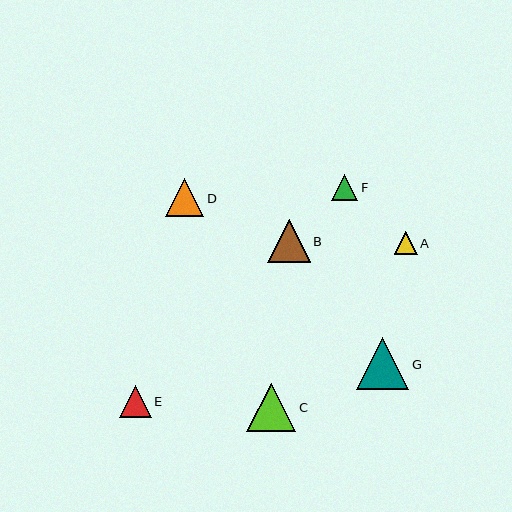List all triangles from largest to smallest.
From largest to smallest: G, C, B, D, E, F, A.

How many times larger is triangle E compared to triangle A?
Triangle E is approximately 1.4 times the size of triangle A.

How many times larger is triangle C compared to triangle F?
Triangle C is approximately 1.8 times the size of triangle F.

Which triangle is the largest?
Triangle G is the largest with a size of approximately 52 pixels.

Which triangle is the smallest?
Triangle A is the smallest with a size of approximately 23 pixels.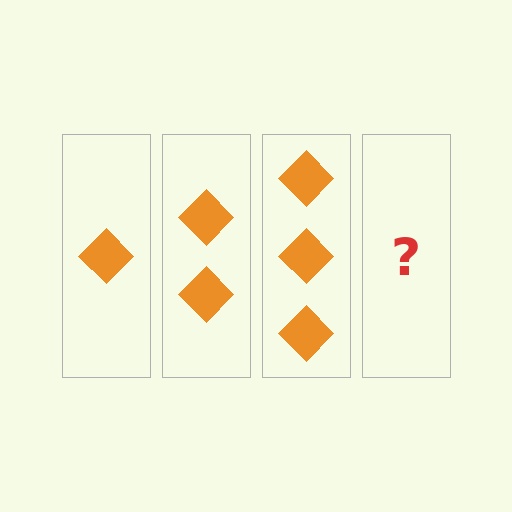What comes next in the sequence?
The next element should be 4 diamonds.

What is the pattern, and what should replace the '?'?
The pattern is that each step adds one more diamond. The '?' should be 4 diamonds.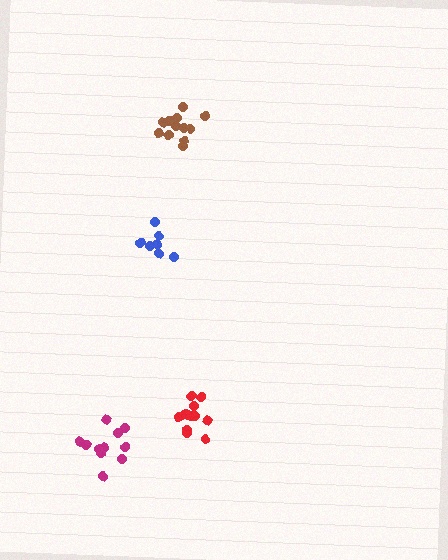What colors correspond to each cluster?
The clusters are colored: magenta, red, blue, brown.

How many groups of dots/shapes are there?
There are 4 groups.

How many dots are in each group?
Group 1: 11 dots, Group 2: 12 dots, Group 3: 9 dots, Group 4: 13 dots (45 total).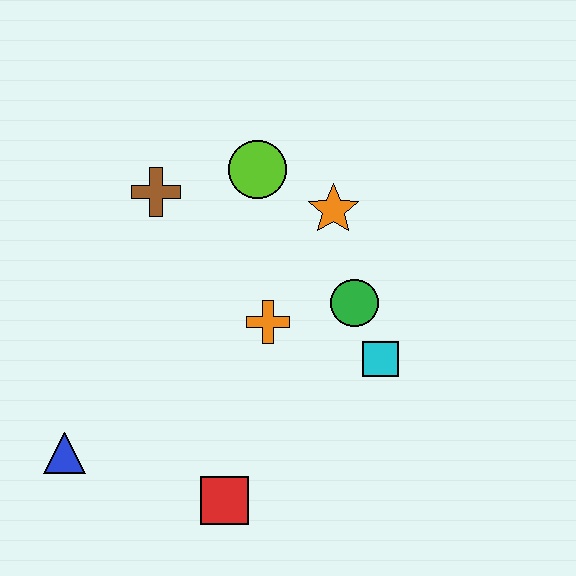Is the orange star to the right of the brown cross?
Yes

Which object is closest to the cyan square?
The green circle is closest to the cyan square.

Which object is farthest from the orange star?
The blue triangle is farthest from the orange star.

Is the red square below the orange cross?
Yes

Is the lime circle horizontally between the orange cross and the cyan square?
No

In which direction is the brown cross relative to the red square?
The brown cross is above the red square.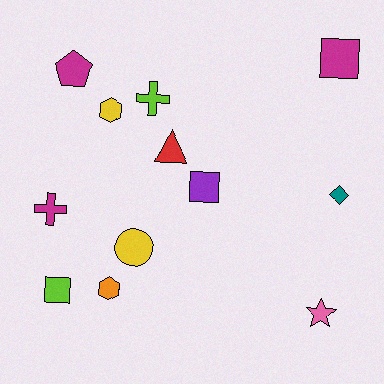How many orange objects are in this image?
There is 1 orange object.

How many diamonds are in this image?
There is 1 diamond.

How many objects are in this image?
There are 12 objects.